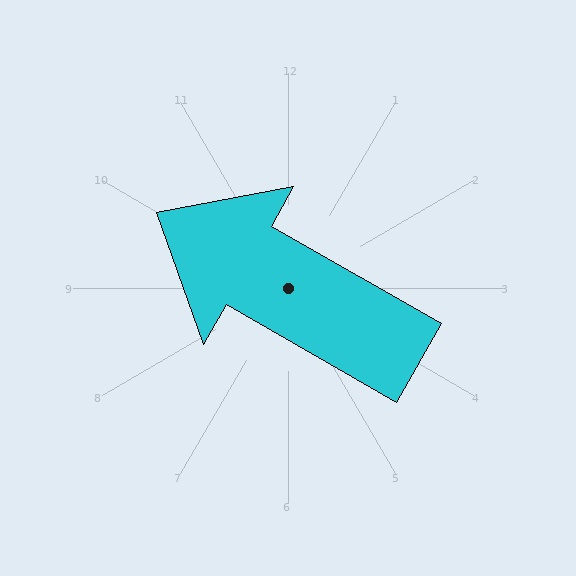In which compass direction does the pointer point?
Northwest.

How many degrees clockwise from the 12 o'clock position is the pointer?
Approximately 300 degrees.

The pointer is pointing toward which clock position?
Roughly 10 o'clock.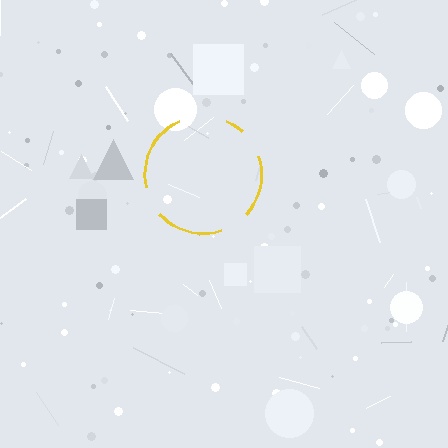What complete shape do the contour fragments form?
The contour fragments form a circle.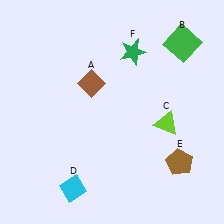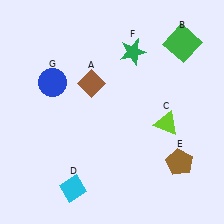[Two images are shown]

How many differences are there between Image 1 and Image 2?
There is 1 difference between the two images.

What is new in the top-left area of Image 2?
A blue circle (G) was added in the top-left area of Image 2.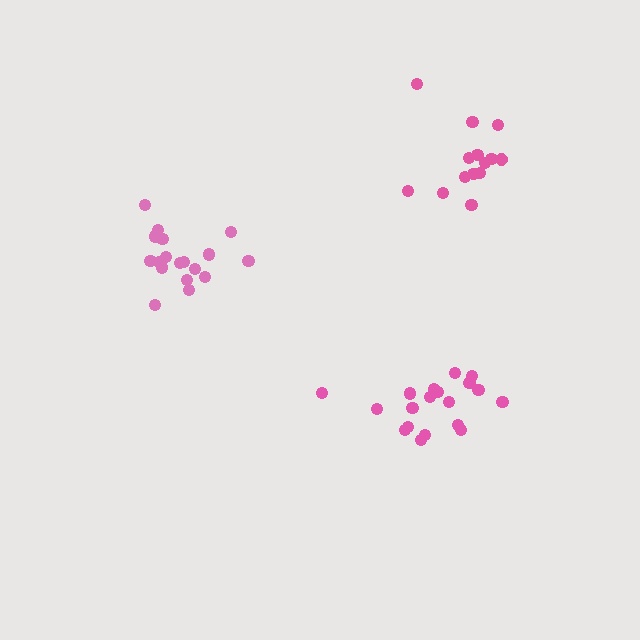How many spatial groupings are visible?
There are 3 spatial groupings.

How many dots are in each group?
Group 1: 18 dots, Group 2: 19 dots, Group 3: 14 dots (51 total).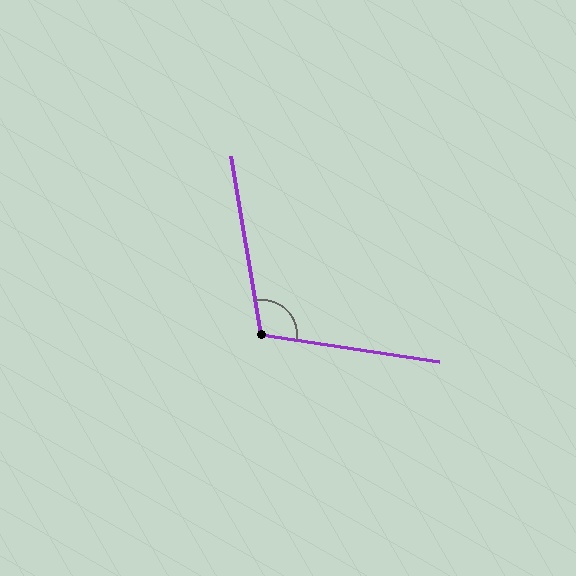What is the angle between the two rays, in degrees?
Approximately 109 degrees.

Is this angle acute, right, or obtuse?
It is obtuse.